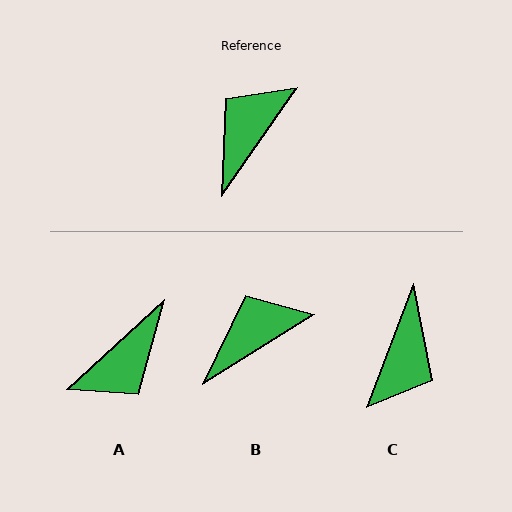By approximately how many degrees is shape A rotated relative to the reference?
Approximately 167 degrees counter-clockwise.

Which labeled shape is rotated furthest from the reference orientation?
A, about 167 degrees away.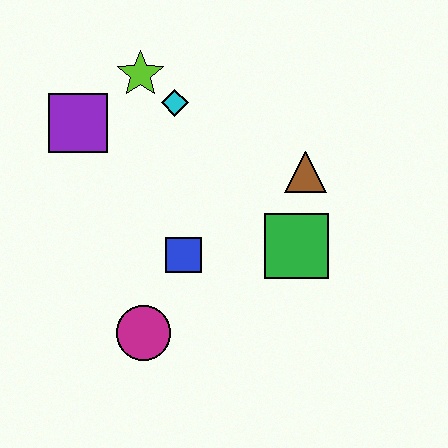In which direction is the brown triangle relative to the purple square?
The brown triangle is to the right of the purple square.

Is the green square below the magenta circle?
No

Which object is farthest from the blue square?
The lime star is farthest from the blue square.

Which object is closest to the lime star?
The cyan diamond is closest to the lime star.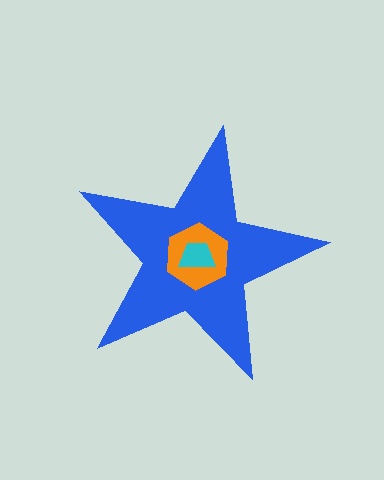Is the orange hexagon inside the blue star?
Yes.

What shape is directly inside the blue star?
The orange hexagon.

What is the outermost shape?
The blue star.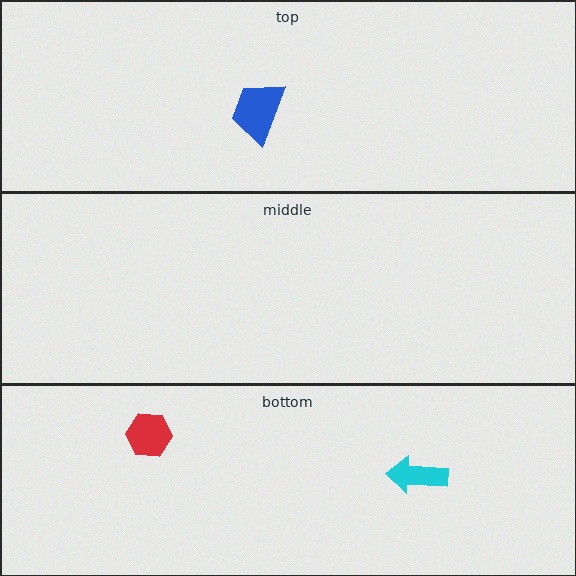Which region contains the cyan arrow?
The bottom region.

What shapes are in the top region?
The blue trapezoid.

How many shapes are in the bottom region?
2.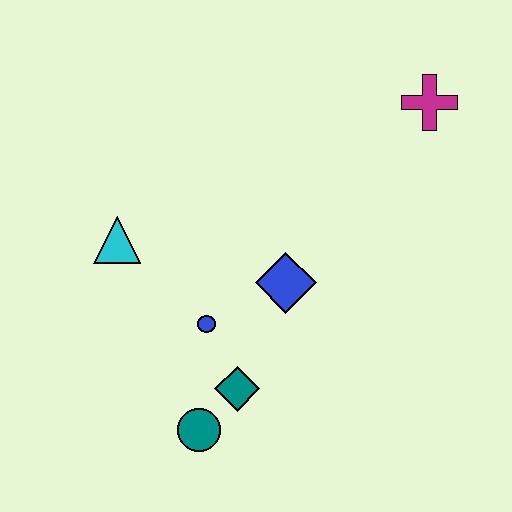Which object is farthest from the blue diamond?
The magenta cross is farthest from the blue diamond.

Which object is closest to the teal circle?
The teal diamond is closest to the teal circle.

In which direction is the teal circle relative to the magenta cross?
The teal circle is below the magenta cross.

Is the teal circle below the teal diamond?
Yes